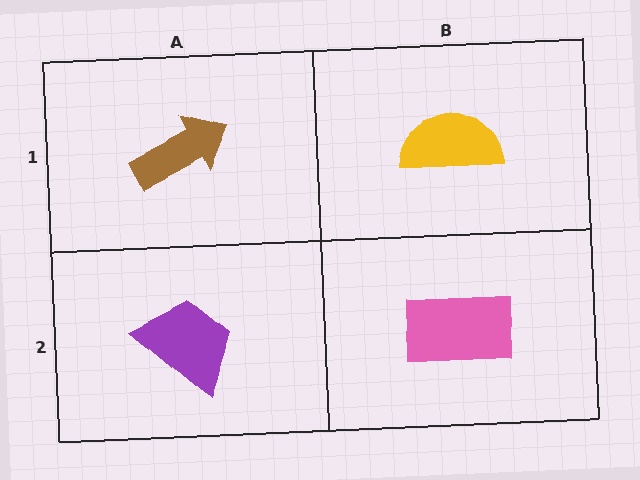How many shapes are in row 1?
2 shapes.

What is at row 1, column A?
A brown arrow.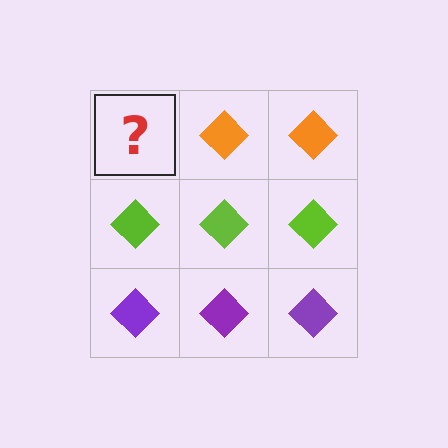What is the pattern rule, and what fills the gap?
The rule is that each row has a consistent color. The gap should be filled with an orange diamond.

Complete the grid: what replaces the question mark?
The question mark should be replaced with an orange diamond.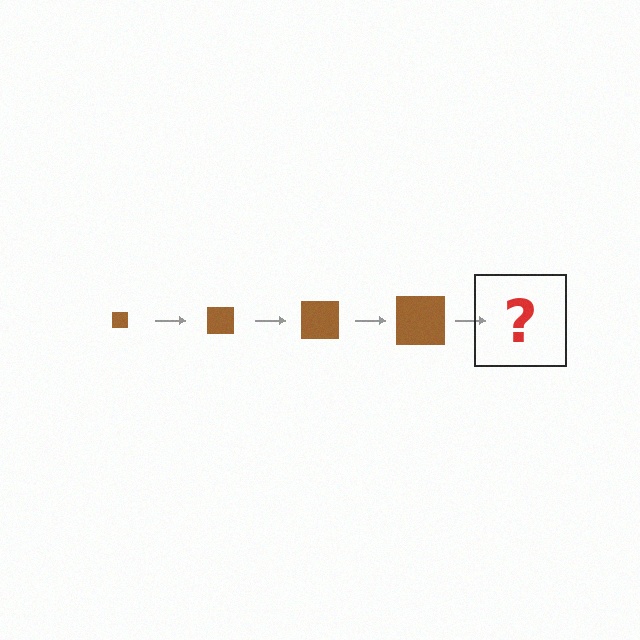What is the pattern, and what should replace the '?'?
The pattern is that the square gets progressively larger each step. The '?' should be a brown square, larger than the previous one.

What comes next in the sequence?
The next element should be a brown square, larger than the previous one.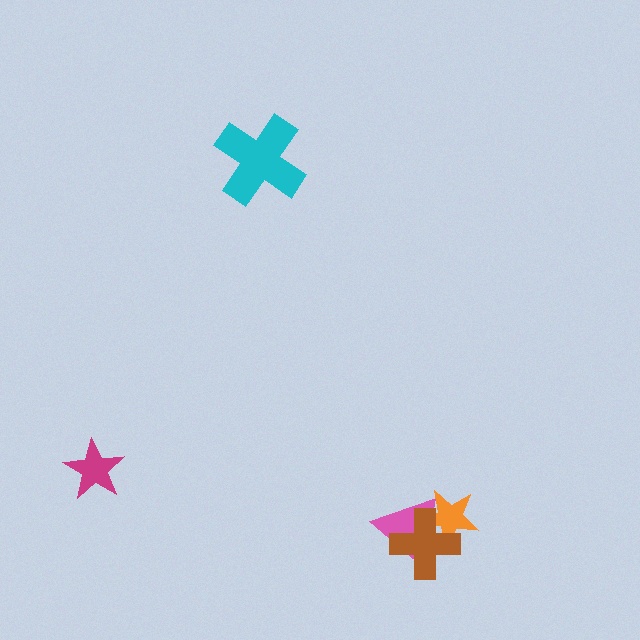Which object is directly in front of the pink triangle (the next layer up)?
The orange star is directly in front of the pink triangle.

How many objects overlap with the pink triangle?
2 objects overlap with the pink triangle.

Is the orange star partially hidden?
Yes, it is partially covered by another shape.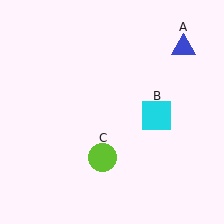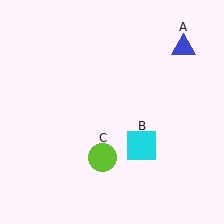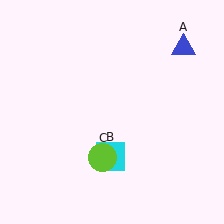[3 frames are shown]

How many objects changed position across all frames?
1 object changed position: cyan square (object B).